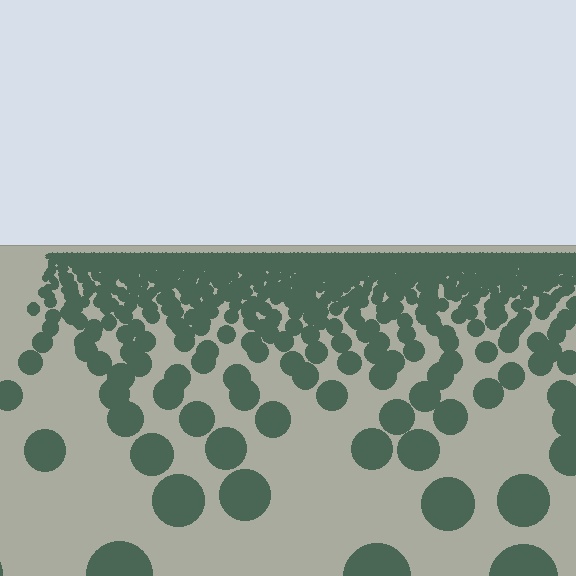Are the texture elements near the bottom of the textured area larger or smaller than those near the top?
Larger. Near the bottom, elements are closer to the viewer and appear at a bigger on-screen size.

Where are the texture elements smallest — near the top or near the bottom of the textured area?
Near the top.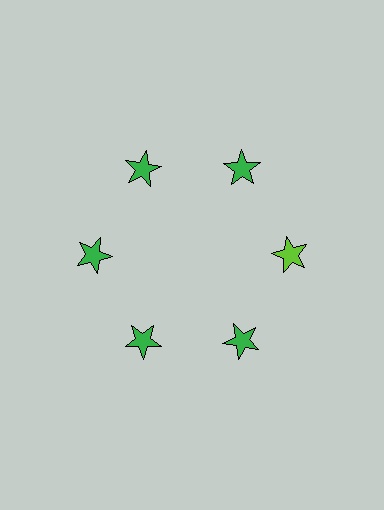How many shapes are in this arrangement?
There are 6 shapes arranged in a ring pattern.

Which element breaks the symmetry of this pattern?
The lime star at roughly the 3 o'clock position breaks the symmetry. All other shapes are green stars.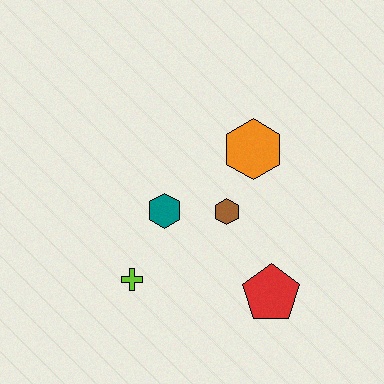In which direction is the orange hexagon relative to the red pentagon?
The orange hexagon is above the red pentagon.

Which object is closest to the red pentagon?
The brown hexagon is closest to the red pentagon.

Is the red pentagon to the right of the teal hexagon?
Yes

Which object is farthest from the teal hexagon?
The red pentagon is farthest from the teal hexagon.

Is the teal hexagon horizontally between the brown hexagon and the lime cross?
Yes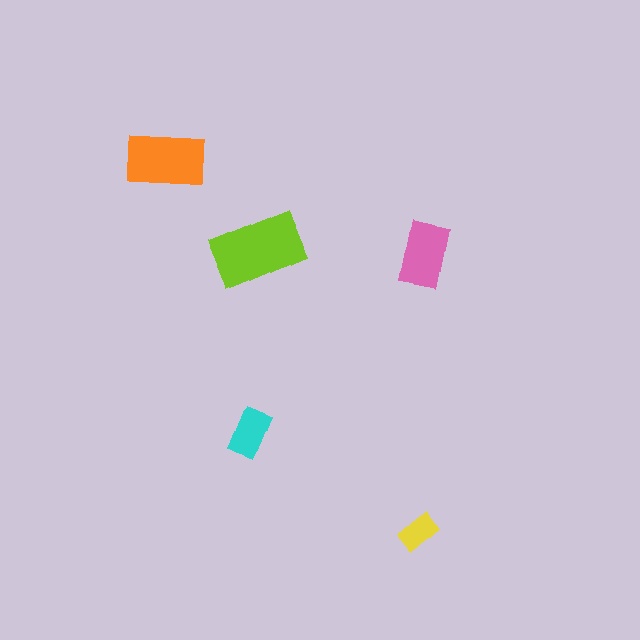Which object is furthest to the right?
The yellow rectangle is rightmost.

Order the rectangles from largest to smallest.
the lime one, the orange one, the pink one, the cyan one, the yellow one.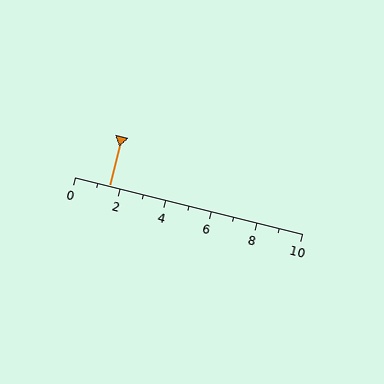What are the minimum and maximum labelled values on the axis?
The axis runs from 0 to 10.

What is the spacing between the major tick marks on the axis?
The major ticks are spaced 2 apart.